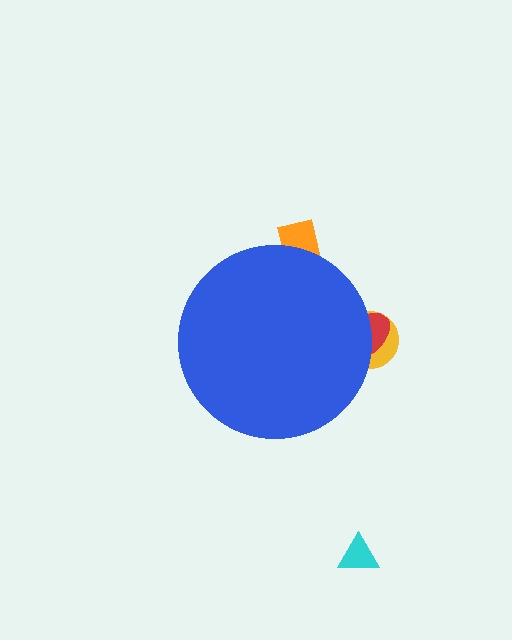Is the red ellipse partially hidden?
Yes, the red ellipse is partially hidden behind the blue circle.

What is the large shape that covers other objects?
A blue circle.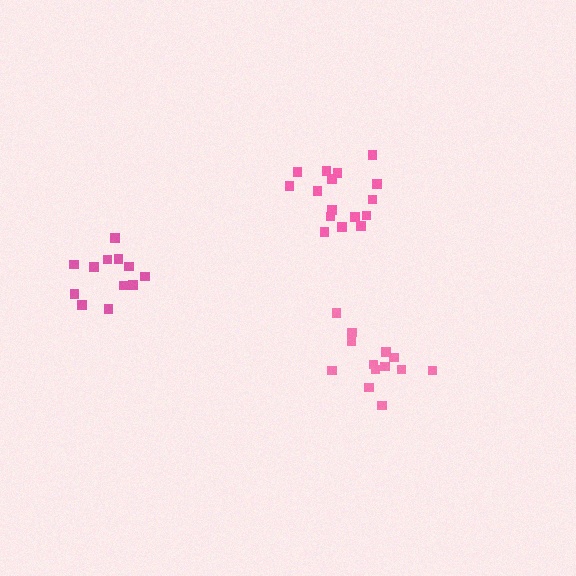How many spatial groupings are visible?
There are 3 spatial groupings.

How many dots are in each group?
Group 1: 16 dots, Group 2: 13 dots, Group 3: 12 dots (41 total).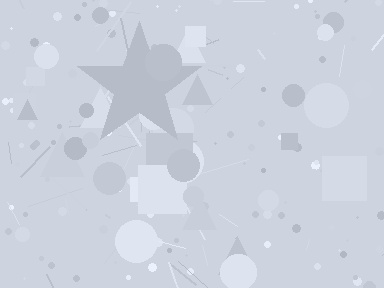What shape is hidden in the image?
A star is hidden in the image.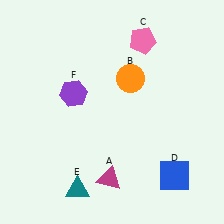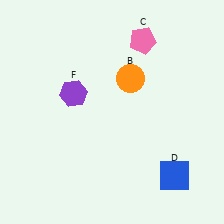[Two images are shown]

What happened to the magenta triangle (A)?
The magenta triangle (A) was removed in Image 2. It was in the bottom-left area of Image 1.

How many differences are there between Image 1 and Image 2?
There are 2 differences between the two images.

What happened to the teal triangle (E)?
The teal triangle (E) was removed in Image 2. It was in the bottom-left area of Image 1.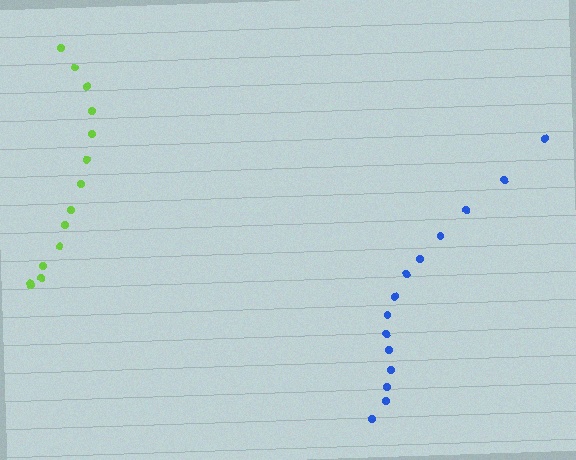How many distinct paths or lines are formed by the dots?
There are 2 distinct paths.